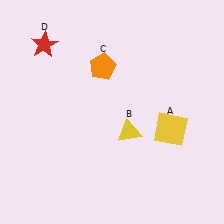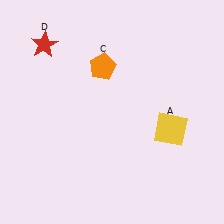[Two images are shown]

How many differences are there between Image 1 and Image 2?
There is 1 difference between the two images.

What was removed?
The yellow triangle (B) was removed in Image 2.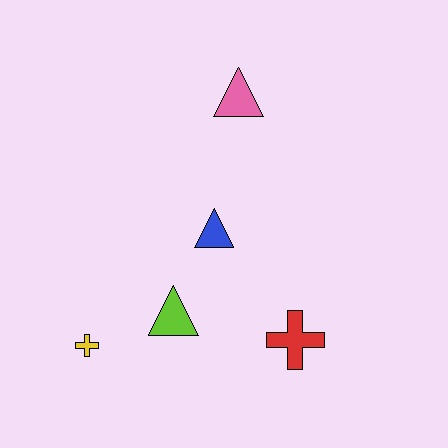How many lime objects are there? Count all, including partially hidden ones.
There is 1 lime object.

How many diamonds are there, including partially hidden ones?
There are no diamonds.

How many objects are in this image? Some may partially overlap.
There are 5 objects.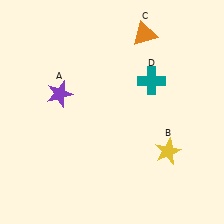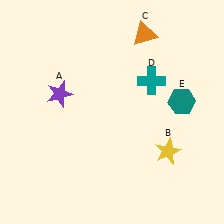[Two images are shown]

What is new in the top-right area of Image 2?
A teal hexagon (E) was added in the top-right area of Image 2.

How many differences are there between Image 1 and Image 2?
There is 1 difference between the two images.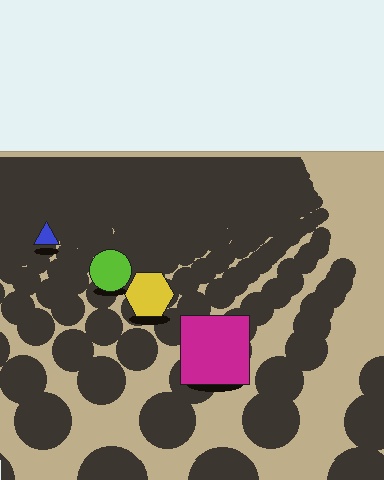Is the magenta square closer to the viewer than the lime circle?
Yes. The magenta square is closer — you can tell from the texture gradient: the ground texture is coarser near it.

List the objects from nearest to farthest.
From nearest to farthest: the magenta square, the yellow hexagon, the lime circle, the blue triangle.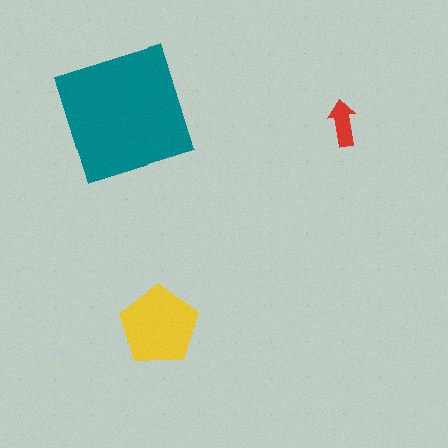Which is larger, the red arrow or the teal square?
The teal square.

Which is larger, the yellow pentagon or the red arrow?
The yellow pentagon.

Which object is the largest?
The teal square.